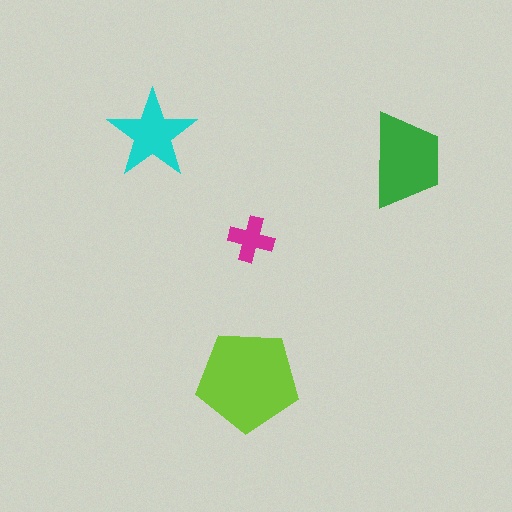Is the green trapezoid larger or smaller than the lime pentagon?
Smaller.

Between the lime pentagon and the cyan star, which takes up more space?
The lime pentagon.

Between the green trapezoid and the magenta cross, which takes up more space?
The green trapezoid.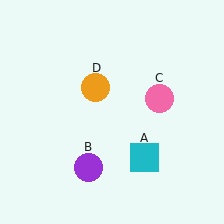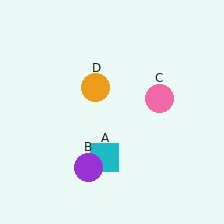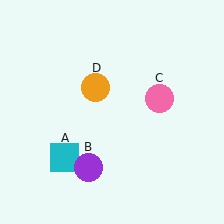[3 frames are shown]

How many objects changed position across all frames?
1 object changed position: cyan square (object A).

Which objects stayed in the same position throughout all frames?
Purple circle (object B) and pink circle (object C) and orange circle (object D) remained stationary.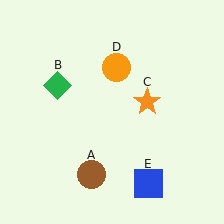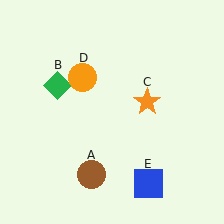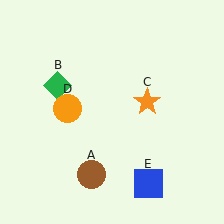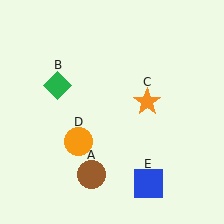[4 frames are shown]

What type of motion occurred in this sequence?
The orange circle (object D) rotated counterclockwise around the center of the scene.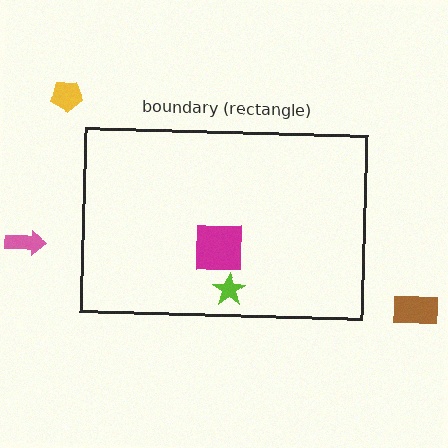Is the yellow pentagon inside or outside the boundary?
Outside.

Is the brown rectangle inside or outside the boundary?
Outside.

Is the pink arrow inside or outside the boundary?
Outside.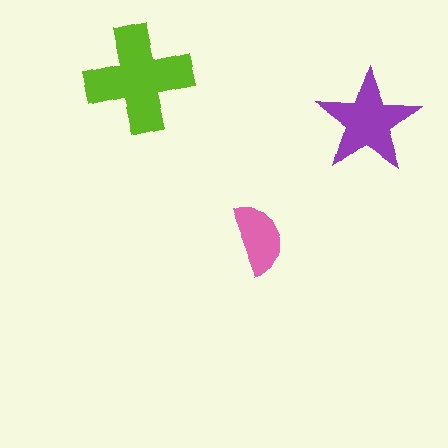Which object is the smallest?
The pink semicircle.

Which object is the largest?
The lime cross.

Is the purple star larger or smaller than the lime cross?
Smaller.